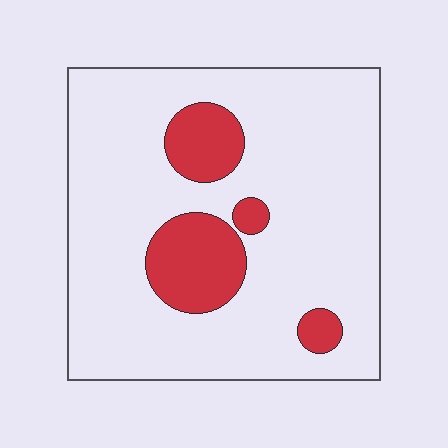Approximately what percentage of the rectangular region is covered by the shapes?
Approximately 15%.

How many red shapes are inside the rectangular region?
4.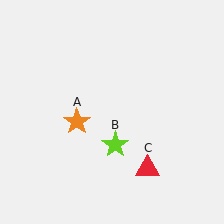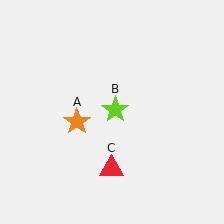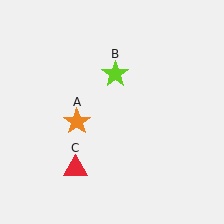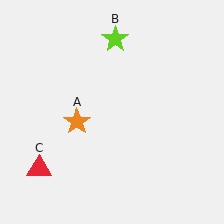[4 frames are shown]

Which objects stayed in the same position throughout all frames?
Orange star (object A) remained stationary.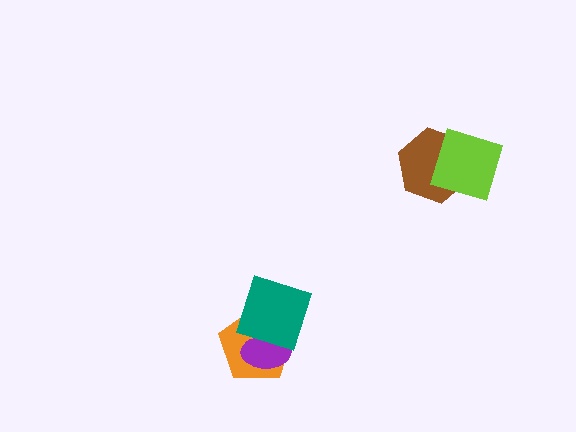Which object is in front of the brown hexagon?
The lime diamond is in front of the brown hexagon.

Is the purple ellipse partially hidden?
Yes, it is partially covered by another shape.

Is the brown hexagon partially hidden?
Yes, it is partially covered by another shape.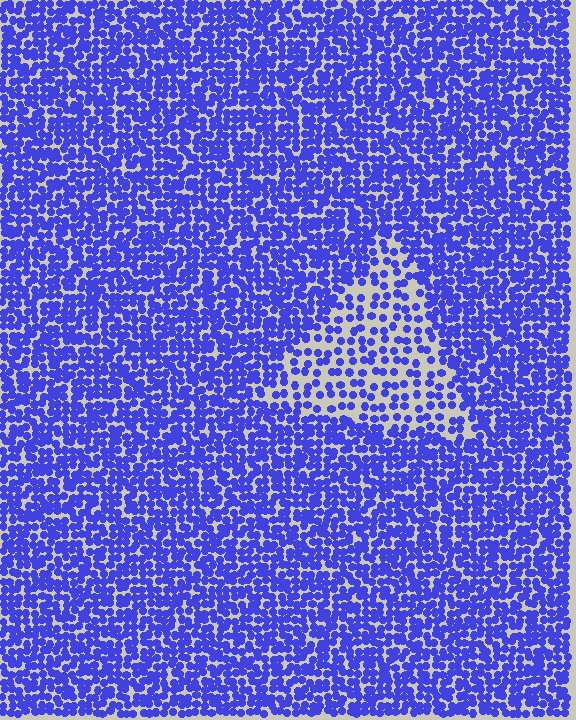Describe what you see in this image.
The image contains small blue elements arranged at two different densities. A triangle-shaped region is visible where the elements are less densely packed than the surrounding area.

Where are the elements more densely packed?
The elements are more densely packed outside the triangle boundary.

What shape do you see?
I see a triangle.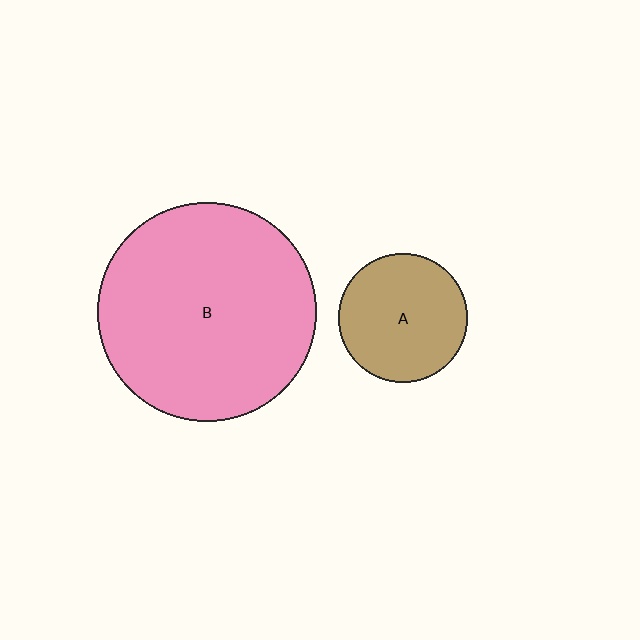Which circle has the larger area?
Circle B (pink).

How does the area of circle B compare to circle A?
Approximately 2.9 times.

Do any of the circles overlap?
No, none of the circles overlap.